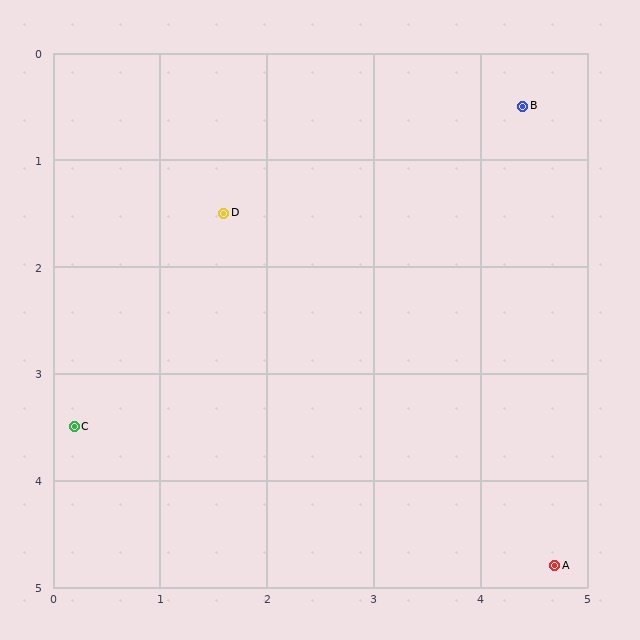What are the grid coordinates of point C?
Point C is at approximately (0.2, 3.5).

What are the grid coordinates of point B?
Point B is at approximately (4.4, 0.5).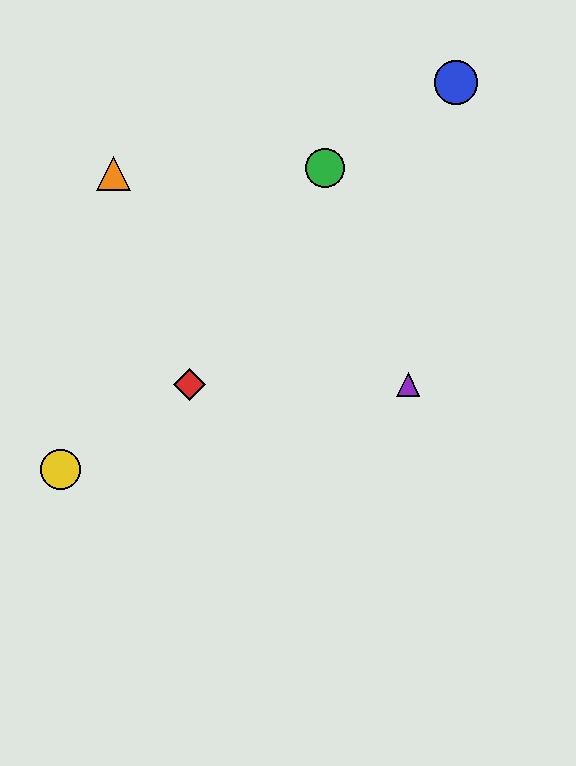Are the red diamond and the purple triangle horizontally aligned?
Yes, both are at y≈385.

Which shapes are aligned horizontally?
The red diamond, the purple triangle are aligned horizontally.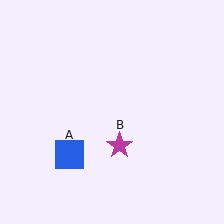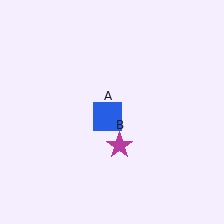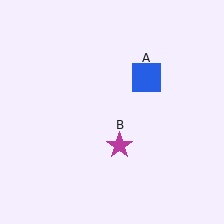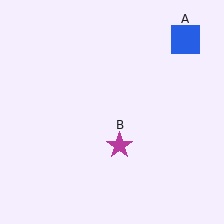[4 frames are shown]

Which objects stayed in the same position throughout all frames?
Magenta star (object B) remained stationary.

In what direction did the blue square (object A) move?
The blue square (object A) moved up and to the right.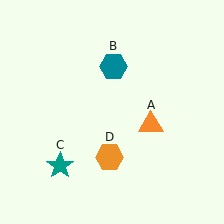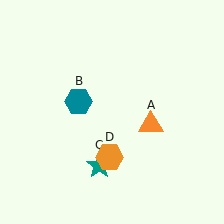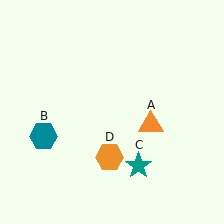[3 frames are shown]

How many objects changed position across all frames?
2 objects changed position: teal hexagon (object B), teal star (object C).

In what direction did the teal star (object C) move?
The teal star (object C) moved right.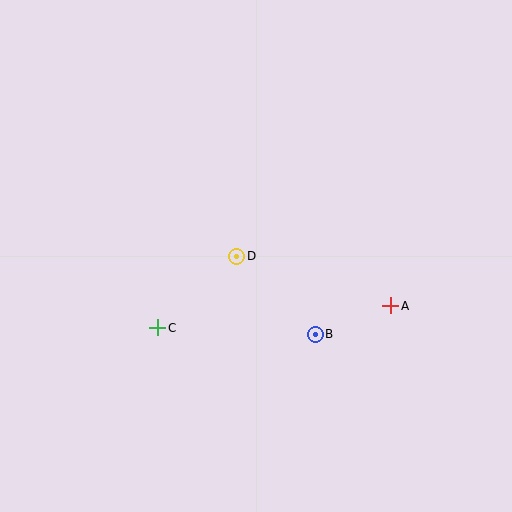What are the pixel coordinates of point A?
Point A is at (391, 306).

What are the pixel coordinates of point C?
Point C is at (158, 328).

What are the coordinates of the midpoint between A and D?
The midpoint between A and D is at (314, 281).